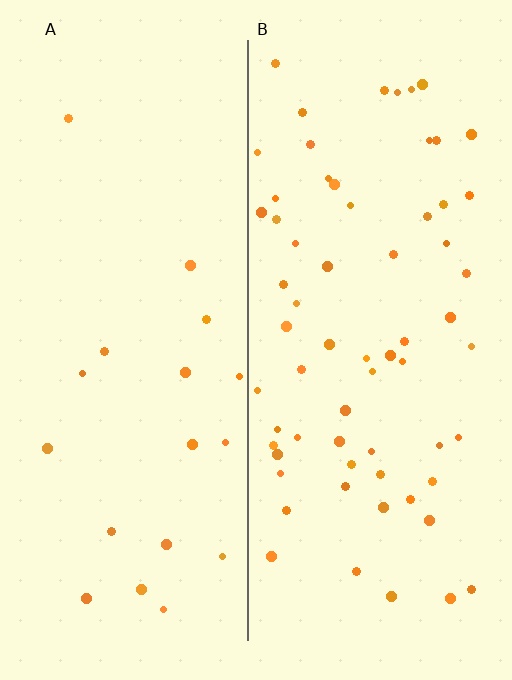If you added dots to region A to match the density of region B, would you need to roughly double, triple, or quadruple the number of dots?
Approximately quadruple.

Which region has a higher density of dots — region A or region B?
B (the right).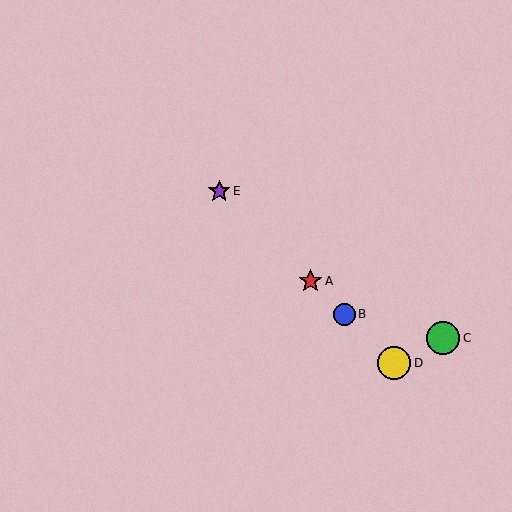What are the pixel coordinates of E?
Object E is at (219, 191).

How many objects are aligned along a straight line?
4 objects (A, B, D, E) are aligned along a straight line.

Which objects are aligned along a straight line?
Objects A, B, D, E are aligned along a straight line.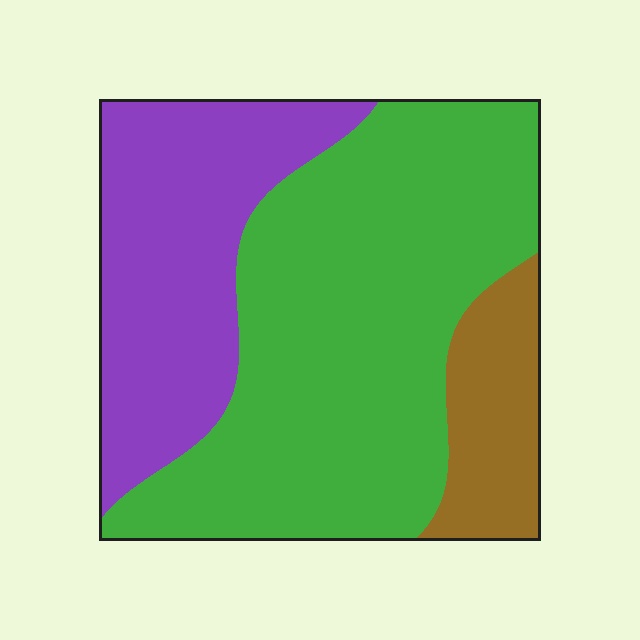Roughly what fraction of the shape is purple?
Purple covers 30% of the shape.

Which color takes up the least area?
Brown, at roughly 15%.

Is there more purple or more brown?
Purple.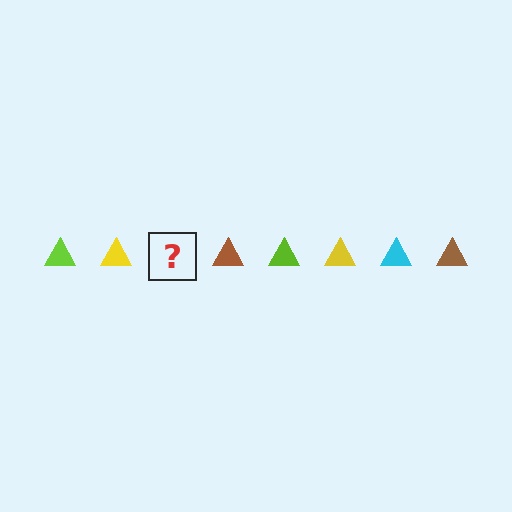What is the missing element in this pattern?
The missing element is a cyan triangle.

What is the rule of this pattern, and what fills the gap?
The rule is that the pattern cycles through lime, yellow, cyan, brown triangles. The gap should be filled with a cyan triangle.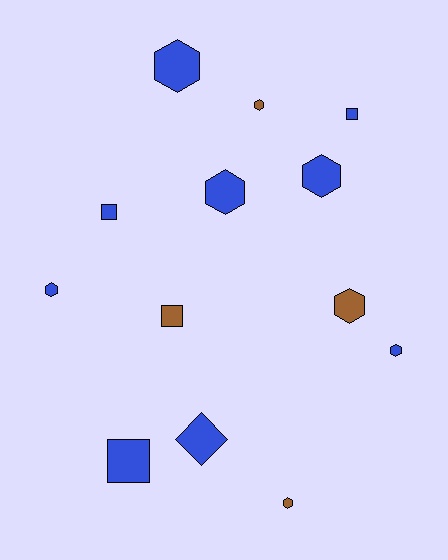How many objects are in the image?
There are 13 objects.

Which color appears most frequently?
Blue, with 9 objects.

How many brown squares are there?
There is 1 brown square.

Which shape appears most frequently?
Hexagon, with 8 objects.